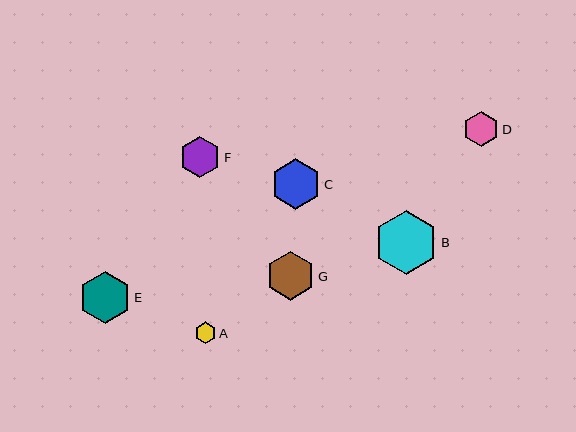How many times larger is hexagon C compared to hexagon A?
Hexagon C is approximately 2.3 times the size of hexagon A.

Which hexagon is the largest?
Hexagon B is the largest with a size of approximately 63 pixels.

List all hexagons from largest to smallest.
From largest to smallest: B, E, C, G, F, D, A.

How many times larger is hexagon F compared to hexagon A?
Hexagon F is approximately 1.9 times the size of hexagon A.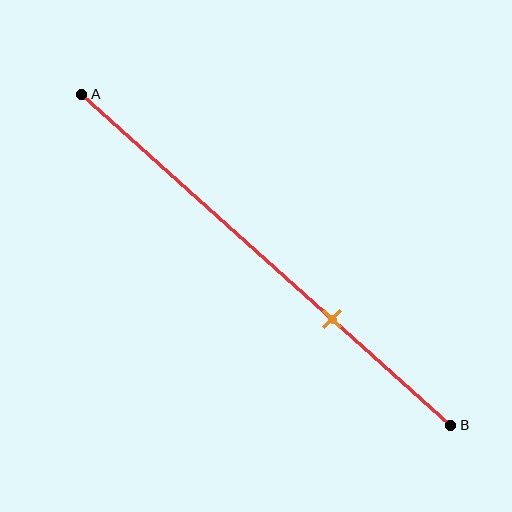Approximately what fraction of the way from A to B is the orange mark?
The orange mark is approximately 70% of the way from A to B.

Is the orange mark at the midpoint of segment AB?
No, the mark is at about 70% from A, not at the 50% midpoint.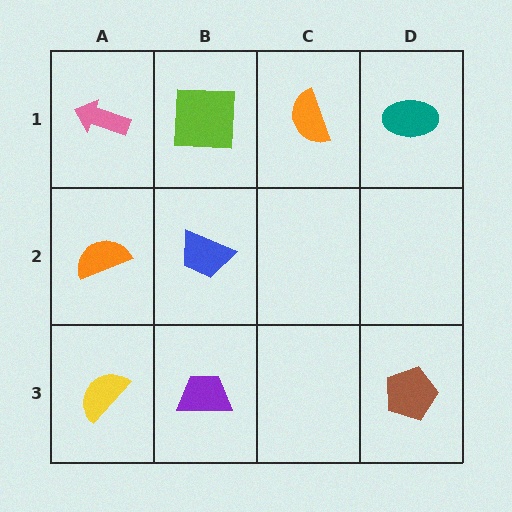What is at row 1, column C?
An orange semicircle.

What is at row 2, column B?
A blue trapezoid.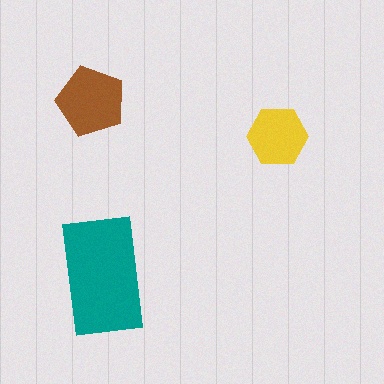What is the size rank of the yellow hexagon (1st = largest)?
3rd.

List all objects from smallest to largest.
The yellow hexagon, the brown pentagon, the teal rectangle.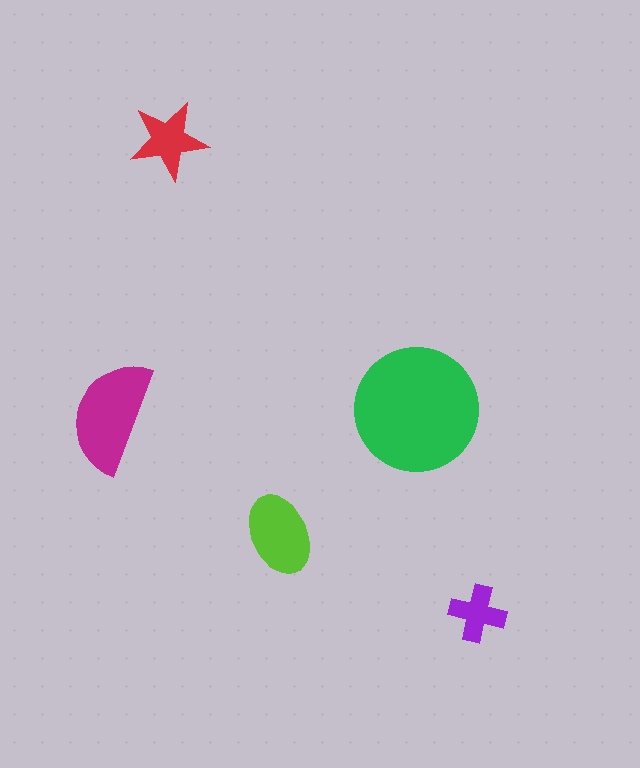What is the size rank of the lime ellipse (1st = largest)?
3rd.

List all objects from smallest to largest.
The purple cross, the red star, the lime ellipse, the magenta semicircle, the green circle.